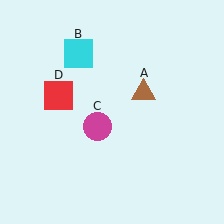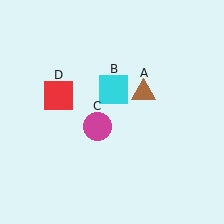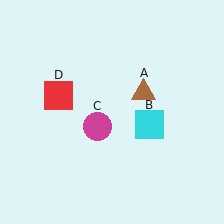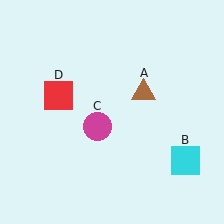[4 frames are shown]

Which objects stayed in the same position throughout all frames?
Brown triangle (object A) and magenta circle (object C) and red square (object D) remained stationary.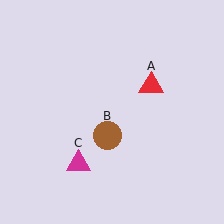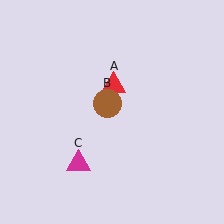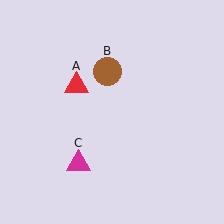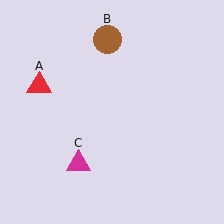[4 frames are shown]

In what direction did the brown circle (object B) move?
The brown circle (object B) moved up.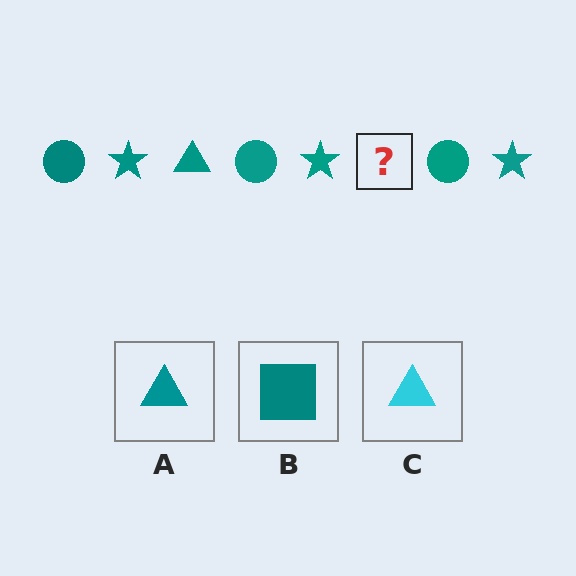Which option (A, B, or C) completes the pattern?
A.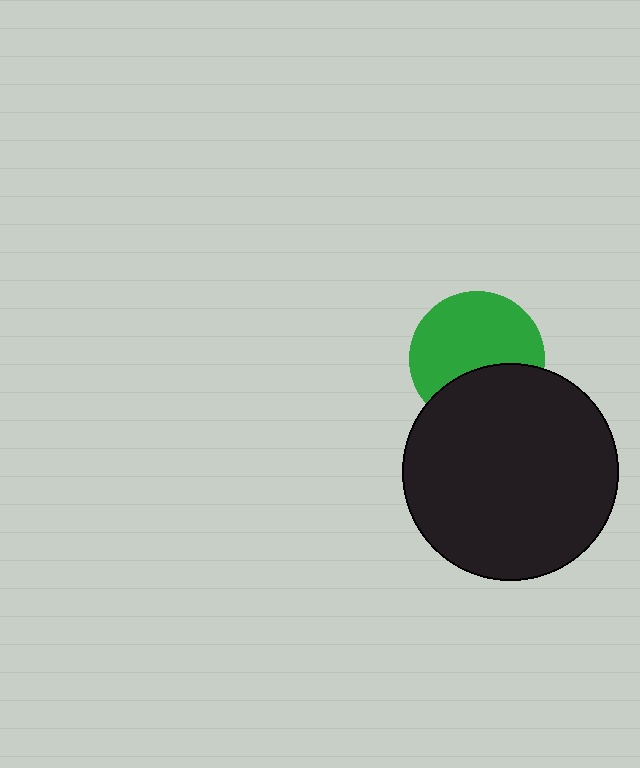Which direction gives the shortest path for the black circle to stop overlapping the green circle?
Moving down gives the shortest separation.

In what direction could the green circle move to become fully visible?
The green circle could move up. That would shift it out from behind the black circle entirely.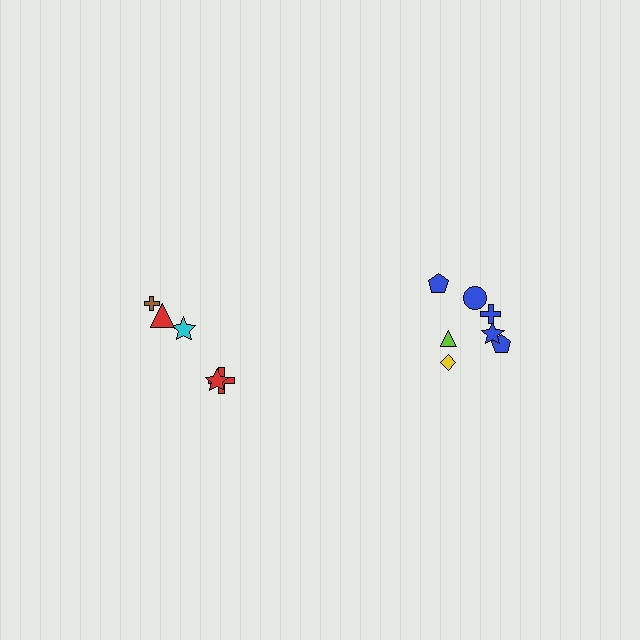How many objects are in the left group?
There are 5 objects.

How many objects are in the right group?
There are 7 objects.